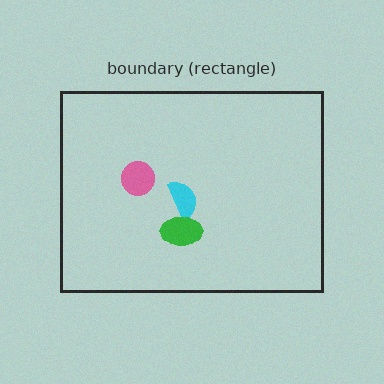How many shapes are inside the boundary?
3 inside, 0 outside.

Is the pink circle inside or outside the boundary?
Inside.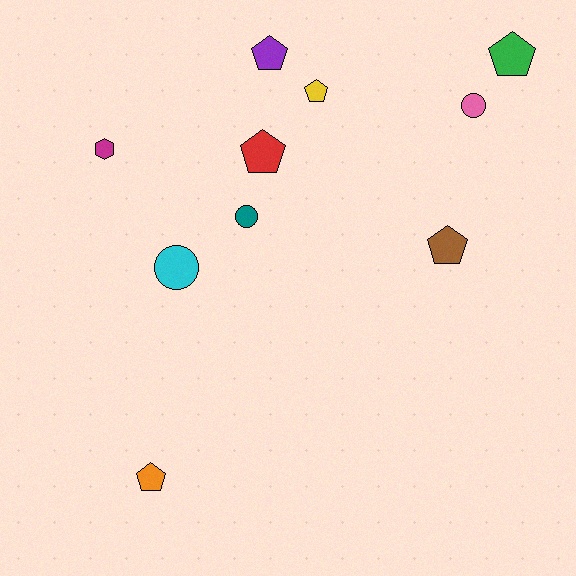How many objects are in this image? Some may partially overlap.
There are 10 objects.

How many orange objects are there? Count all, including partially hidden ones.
There is 1 orange object.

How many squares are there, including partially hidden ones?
There are no squares.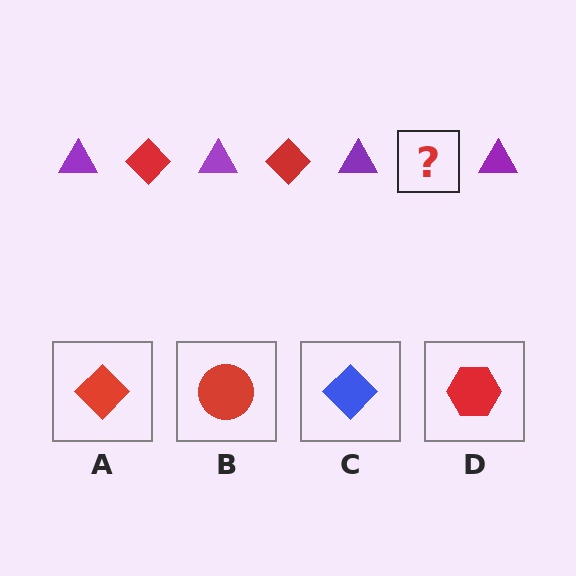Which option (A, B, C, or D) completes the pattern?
A.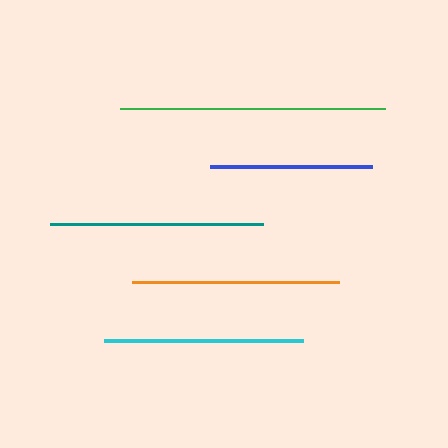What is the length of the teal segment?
The teal segment is approximately 213 pixels long.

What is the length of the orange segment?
The orange segment is approximately 207 pixels long.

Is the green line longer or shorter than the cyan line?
The green line is longer than the cyan line.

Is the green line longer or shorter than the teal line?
The green line is longer than the teal line.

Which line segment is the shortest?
The blue line is the shortest at approximately 162 pixels.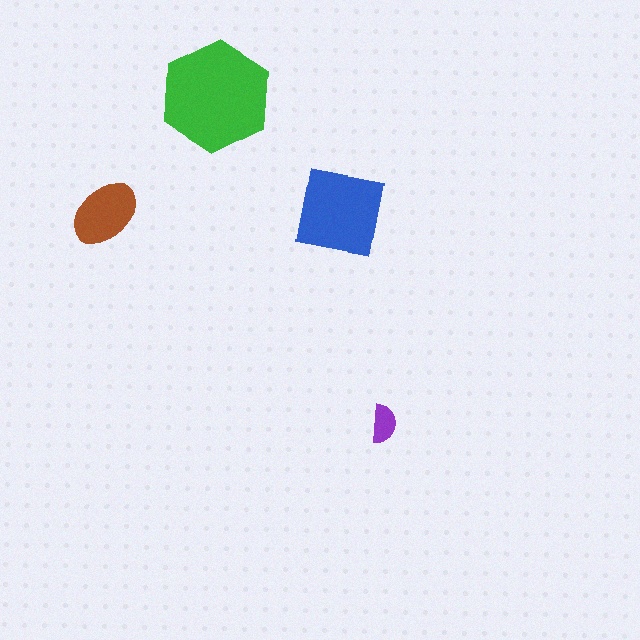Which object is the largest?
The green hexagon.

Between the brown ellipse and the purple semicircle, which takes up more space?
The brown ellipse.